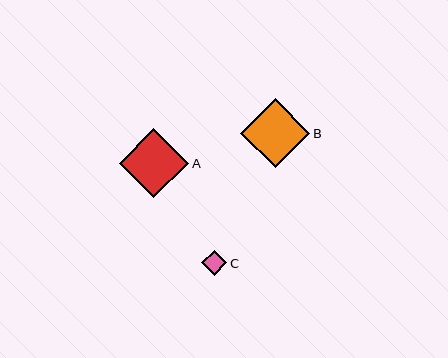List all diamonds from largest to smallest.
From largest to smallest: B, A, C.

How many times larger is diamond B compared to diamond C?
Diamond B is approximately 2.7 times the size of diamond C.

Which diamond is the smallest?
Diamond C is the smallest with a size of approximately 26 pixels.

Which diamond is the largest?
Diamond B is the largest with a size of approximately 69 pixels.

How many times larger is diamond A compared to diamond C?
Diamond A is approximately 2.7 times the size of diamond C.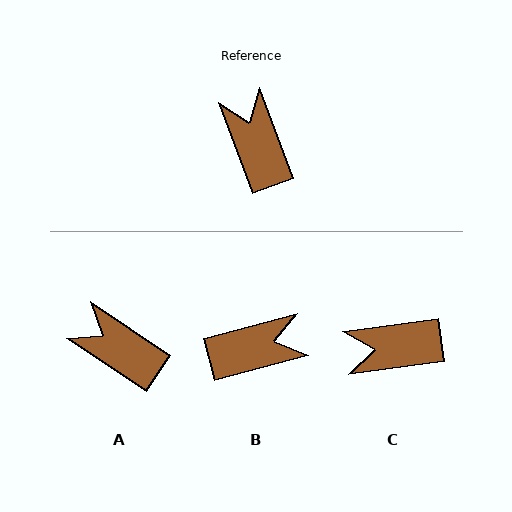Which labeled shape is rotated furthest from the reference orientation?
B, about 96 degrees away.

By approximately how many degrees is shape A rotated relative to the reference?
Approximately 36 degrees counter-clockwise.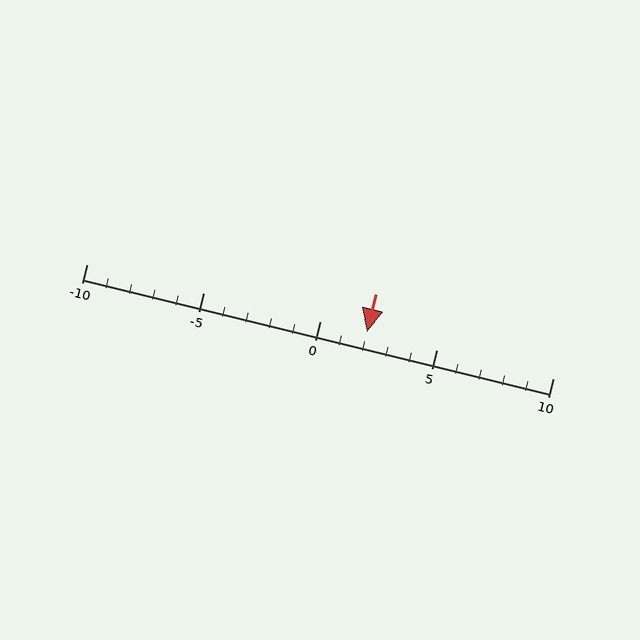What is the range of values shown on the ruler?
The ruler shows values from -10 to 10.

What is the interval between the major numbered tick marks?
The major tick marks are spaced 5 units apart.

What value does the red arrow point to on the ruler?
The red arrow points to approximately 2.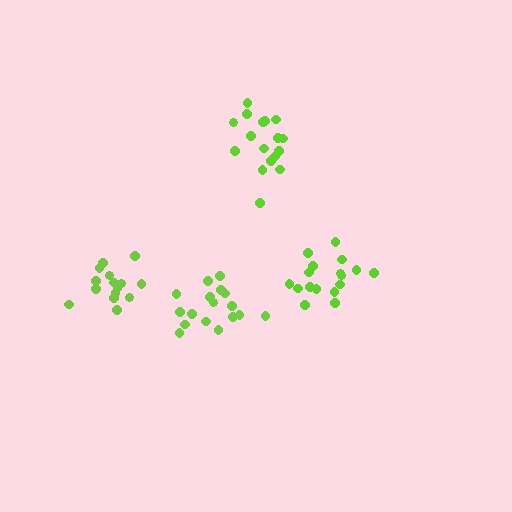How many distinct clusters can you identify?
There are 4 distinct clusters.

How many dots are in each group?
Group 1: 17 dots, Group 2: 17 dots, Group 3: 17 dots, Group 4: 17 dots (68 total).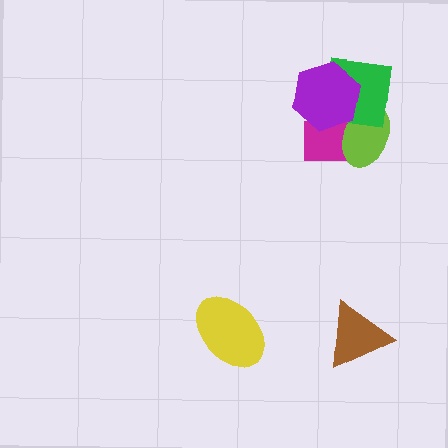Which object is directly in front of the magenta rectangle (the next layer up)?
The lime ellipse is directly in front of the magenta rectangle.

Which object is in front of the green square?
The purple hexagon is in front of the green square.